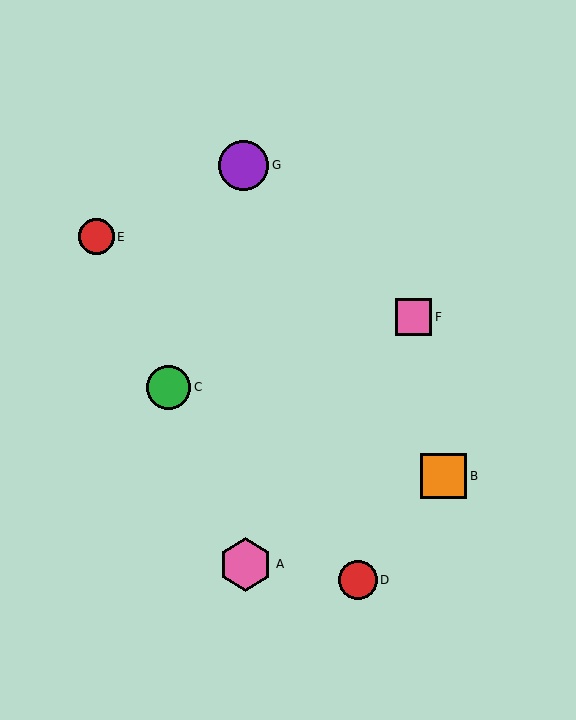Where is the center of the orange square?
The center of the orange square is at (444, 476).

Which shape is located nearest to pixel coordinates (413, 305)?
The pink square (labeled F) at (414, 317) is nearest to that location.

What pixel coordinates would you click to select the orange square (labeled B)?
Click at (444, 476) to select the orange square B.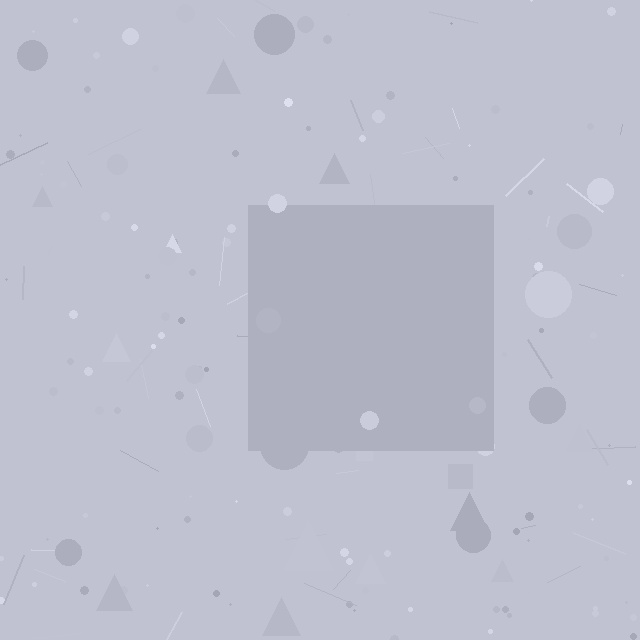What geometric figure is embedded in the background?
A square is embedded in the background.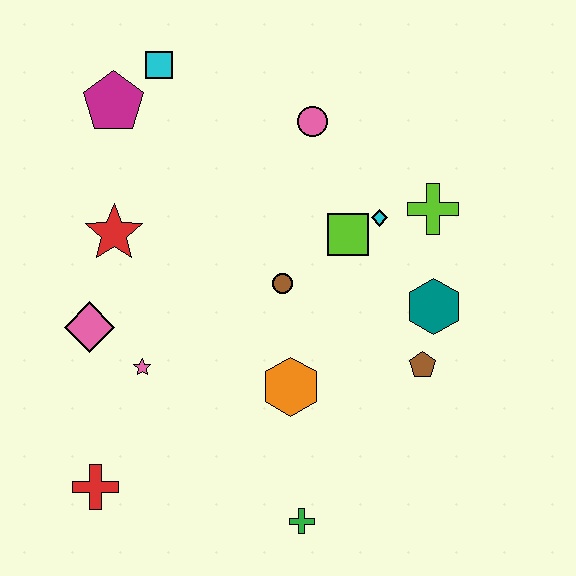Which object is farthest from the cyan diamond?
The red cross is farthest from the cyan diamond.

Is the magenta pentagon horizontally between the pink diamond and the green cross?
Yes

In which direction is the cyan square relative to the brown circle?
The cyan square is above the brown circle.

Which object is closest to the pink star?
The pink diamond is closest to the pink star.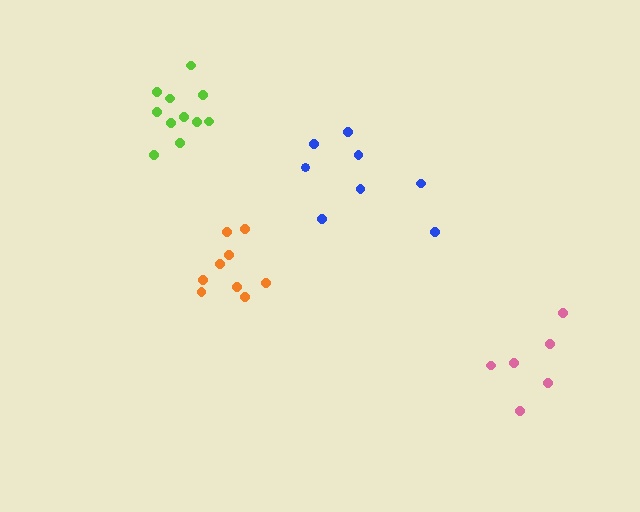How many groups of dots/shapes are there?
There are 4 groups.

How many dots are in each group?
Group 1: 11 dots, Group 2: 6 dots, Group 3: 8 dots, Group 4: 9 dots (34 total).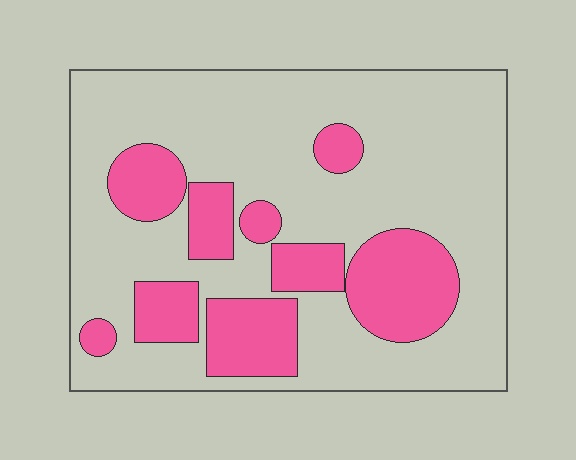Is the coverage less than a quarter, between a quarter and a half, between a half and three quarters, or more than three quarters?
Between a quarter and a half.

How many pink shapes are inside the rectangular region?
9.